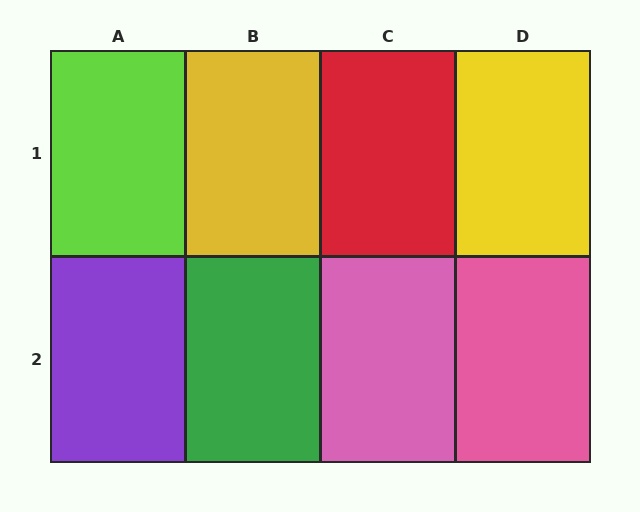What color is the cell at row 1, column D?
Yellow.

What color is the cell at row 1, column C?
Red.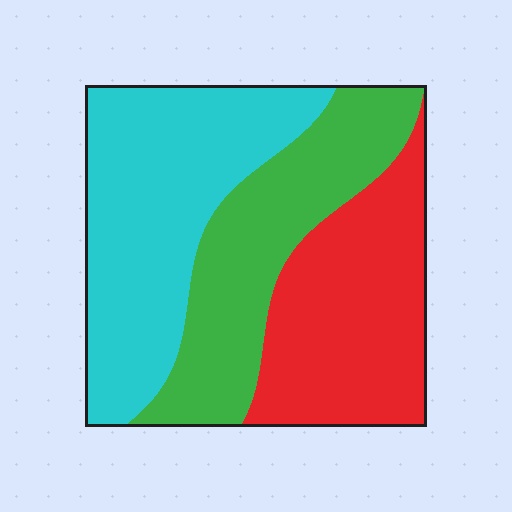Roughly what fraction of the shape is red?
Red covers 32% of the shape.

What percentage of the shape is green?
Green takes up about one third (1/3) of the shape.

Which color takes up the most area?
Cyan, at roughly 40%.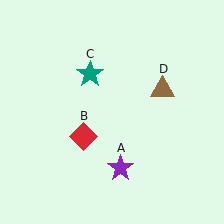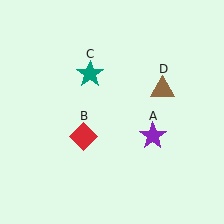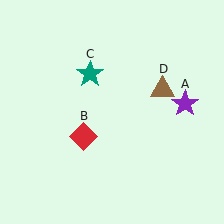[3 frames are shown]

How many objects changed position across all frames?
1 object changed position: purple star (object A).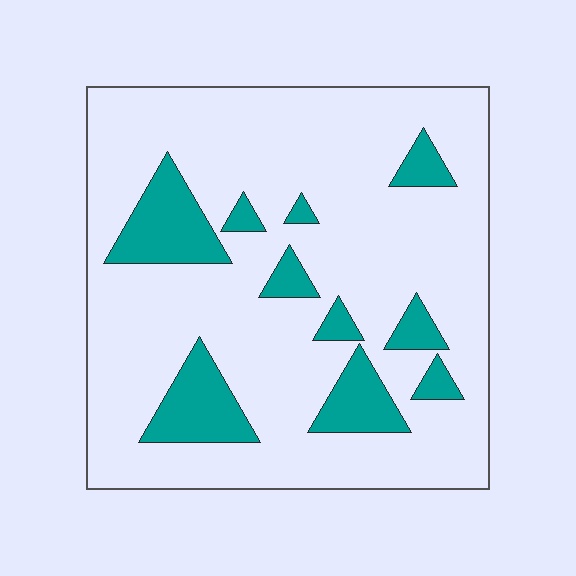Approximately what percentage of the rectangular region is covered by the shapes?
Approximately 20%.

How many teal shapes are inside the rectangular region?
10.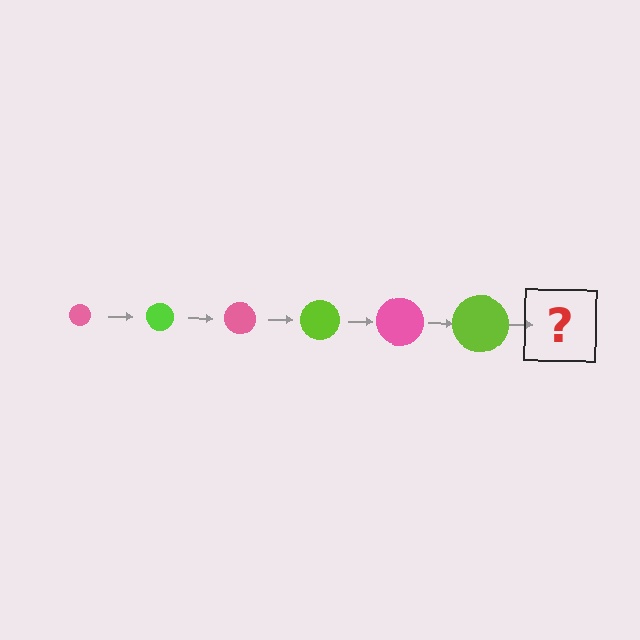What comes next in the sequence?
The next element should be a pink circle, larger than the previous one.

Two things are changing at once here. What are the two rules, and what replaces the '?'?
The two rules are that the circle grows larger each step and the color cycles through pink and lime. The '?' should be a pink circle, larger than the previous one.